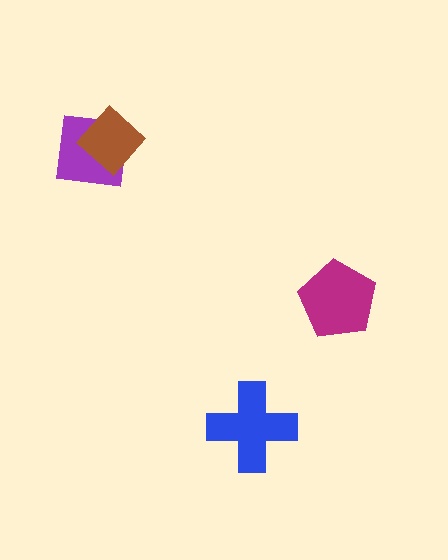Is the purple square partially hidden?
Yes, it is partially covered by another shape.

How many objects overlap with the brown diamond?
1 object overlaps with the brown diamond.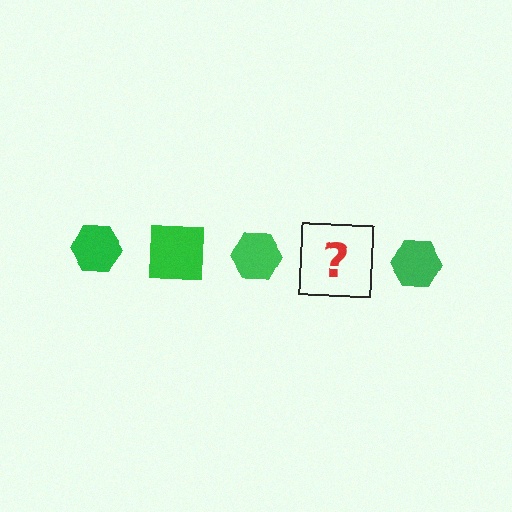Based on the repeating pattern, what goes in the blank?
The blank should be a green square.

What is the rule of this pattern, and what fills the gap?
The rule is that the pattern cycles through hexagon, square shapes in green. The gap should be filled with a green square.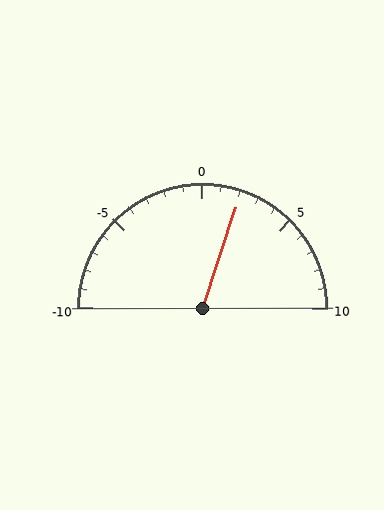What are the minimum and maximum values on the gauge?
The gauge ranges from -10 to 10.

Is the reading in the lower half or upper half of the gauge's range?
The reading is in the upper half of the range (-10 to 10).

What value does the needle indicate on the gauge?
The needle indicates approximately 2.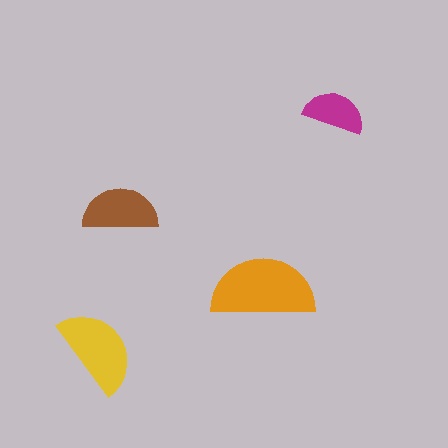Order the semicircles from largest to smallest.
the orange one, the yellow one, the brown one, the magenta one.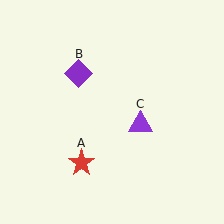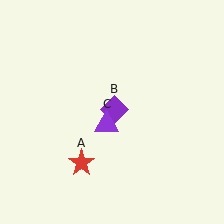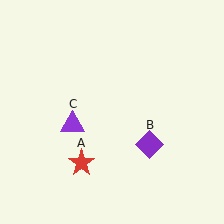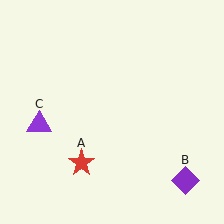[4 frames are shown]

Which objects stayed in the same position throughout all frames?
Red star (object A) remained stationary.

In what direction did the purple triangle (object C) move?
The purple triangle (object C) moved left.